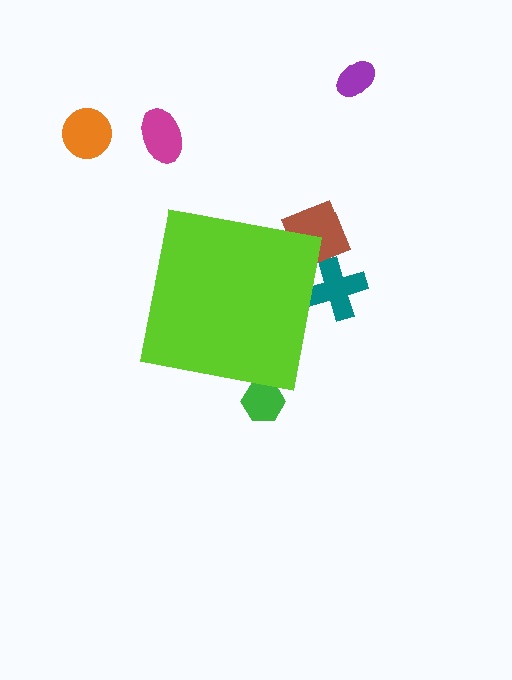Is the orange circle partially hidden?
No, the orange circle is fully visible.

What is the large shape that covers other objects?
A lime square.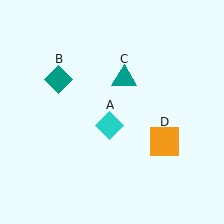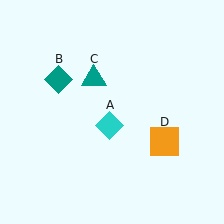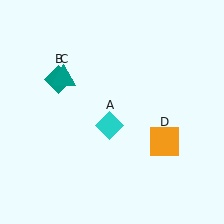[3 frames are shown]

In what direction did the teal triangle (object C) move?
The teal triangle (object C) moved left.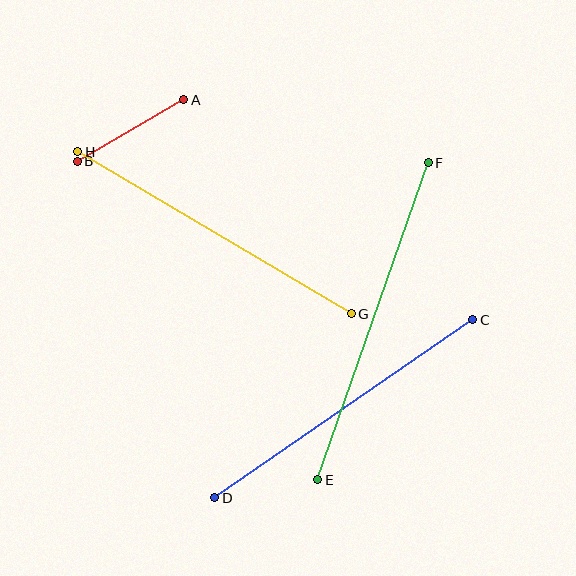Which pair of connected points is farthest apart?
Points E and F are farthest apart.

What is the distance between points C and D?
The distance is approximately 313 pixels.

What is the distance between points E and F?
The distance is approximately 336 pixels.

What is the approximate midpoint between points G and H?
The midpoint is at approximately (214, 233) pixels.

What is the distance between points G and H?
The distance is approximately 317 pixels.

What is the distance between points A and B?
The distance is approximately 123 pixels.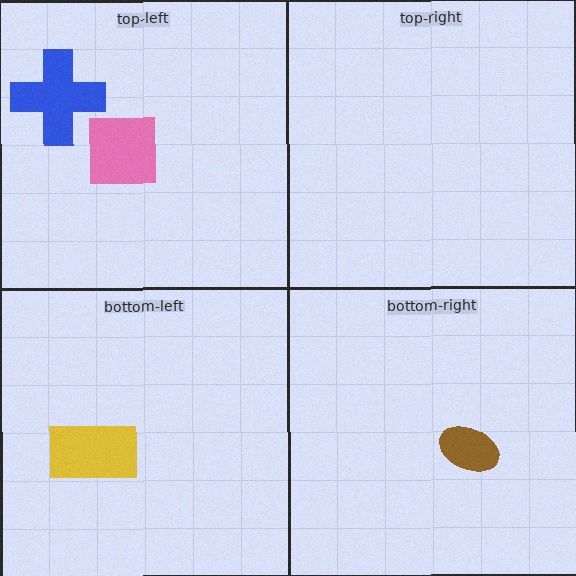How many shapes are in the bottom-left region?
1.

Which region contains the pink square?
The top-left region.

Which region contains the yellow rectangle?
The bottom-left region.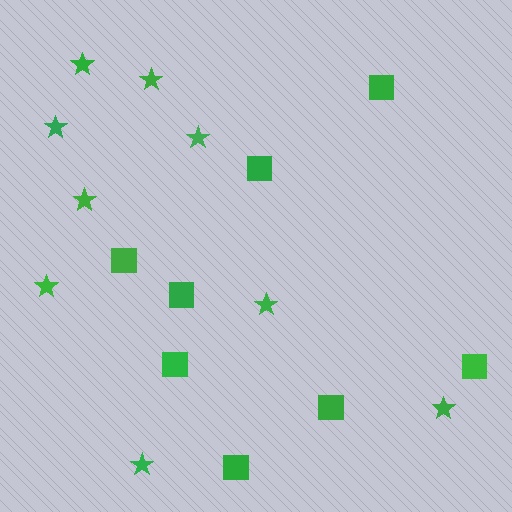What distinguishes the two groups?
There are 2 groups: one group of stars (9) and one group of squares (8).